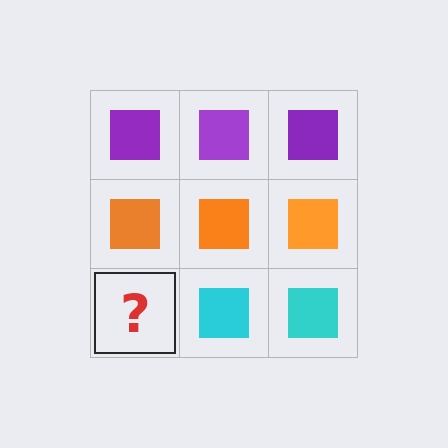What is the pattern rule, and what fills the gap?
The rule is that each row has a consistent color. The gap should be filled with a cyan square.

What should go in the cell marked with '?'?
The missing cell should contain a cyan square.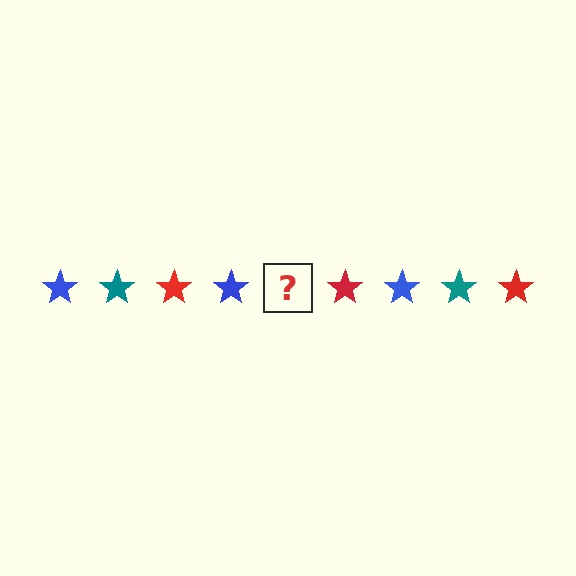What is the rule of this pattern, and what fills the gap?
The rule is that the pattern cycles through blue, teal, red stars. The gap should be filled with a teal star.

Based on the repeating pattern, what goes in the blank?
The blank should be a teal star.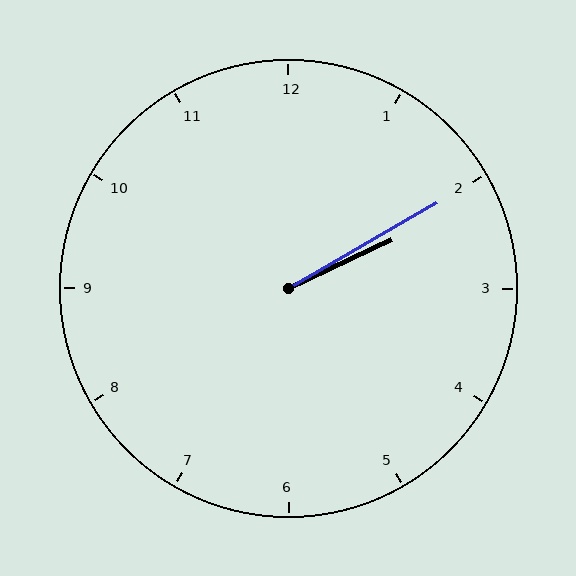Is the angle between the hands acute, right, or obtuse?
It is acute.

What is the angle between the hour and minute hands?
Approximately 5 degrees.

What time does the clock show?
2:10.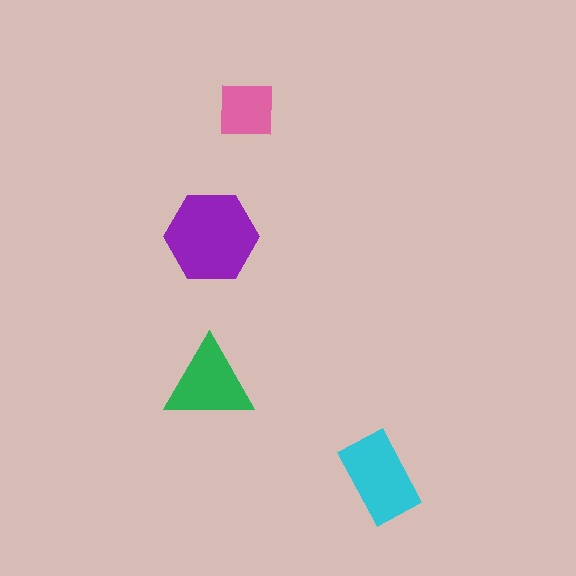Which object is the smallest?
The pink square.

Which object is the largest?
The purple hexagon.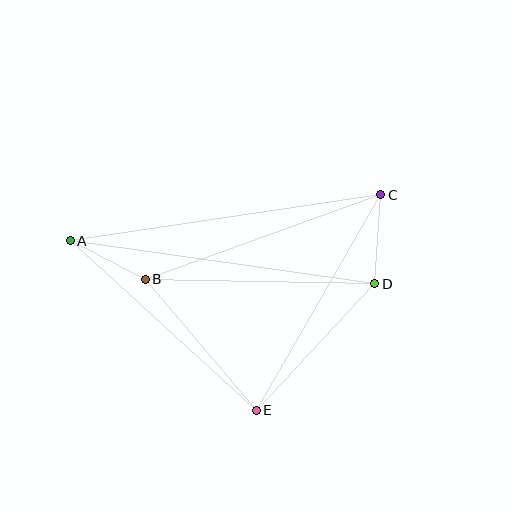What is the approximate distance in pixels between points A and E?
The distance between A and E is approximately 252 pixels.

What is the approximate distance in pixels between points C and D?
The distance between C and D is approximately 89 pixels.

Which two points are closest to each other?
Points A and B are closest to each other.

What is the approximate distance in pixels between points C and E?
The distance between C and E is approximately 249 pixels.